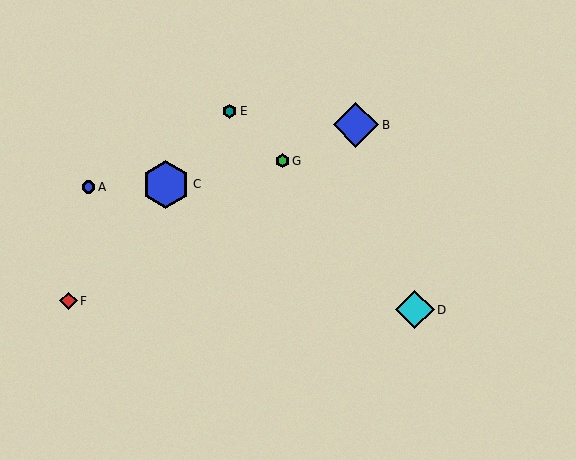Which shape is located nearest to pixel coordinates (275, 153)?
The green hexagon (labeled G) at (283, 161) is nearest to that location.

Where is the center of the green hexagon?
The center of the green hexagon is at (283, 161).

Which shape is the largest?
The blue hexagon (labeled C) is the largest.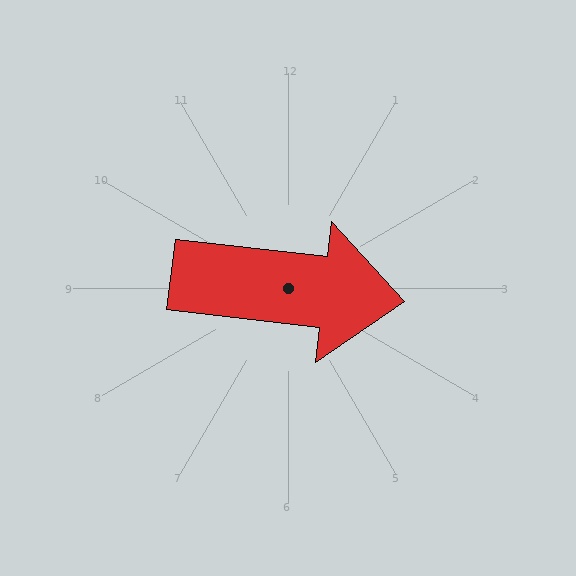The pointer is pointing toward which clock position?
Roughly 3 o'clock.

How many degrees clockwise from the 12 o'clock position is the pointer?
Approximately 97 degrees.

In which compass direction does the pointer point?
East.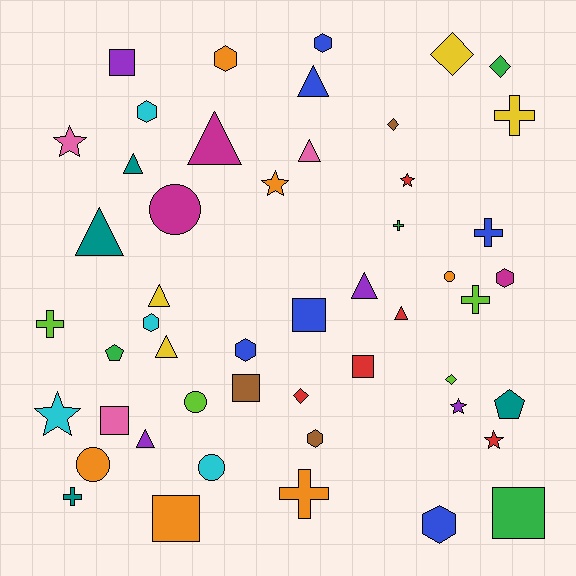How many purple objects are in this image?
There are 4 purple objects.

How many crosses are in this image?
There are 7 crosses.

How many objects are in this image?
There are 50 objects.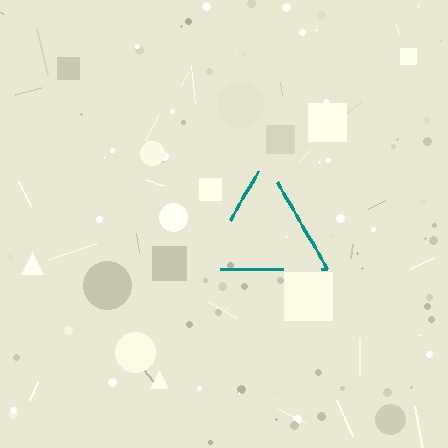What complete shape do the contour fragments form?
The contour fragments form a triangle.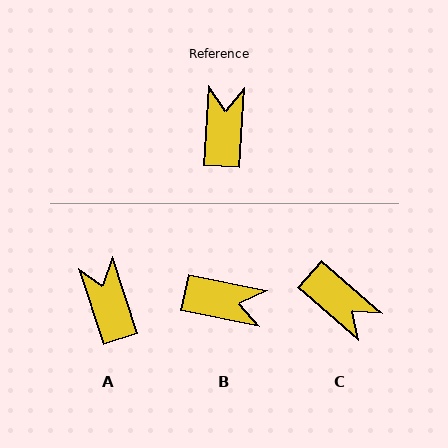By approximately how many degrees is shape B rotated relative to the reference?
Approximately 98 degrees clockwise.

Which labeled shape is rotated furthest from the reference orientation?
C, about 127 degrees away.